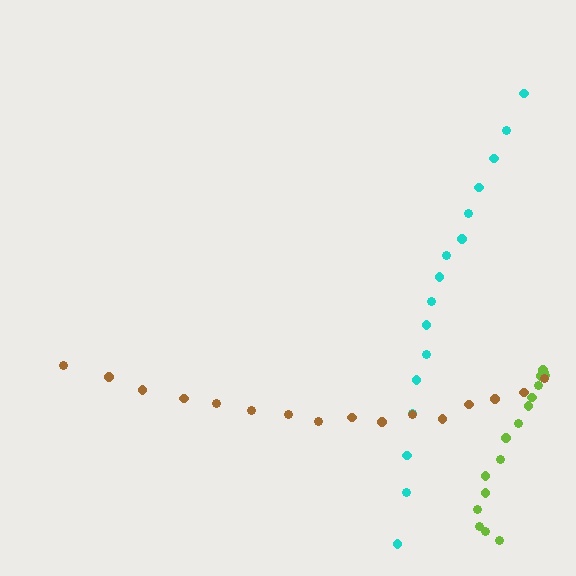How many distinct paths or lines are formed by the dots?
There are 3 distinct paths.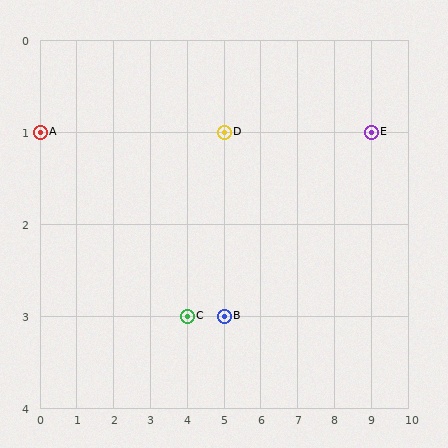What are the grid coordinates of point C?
Point C is at grid coordinates (4, 3).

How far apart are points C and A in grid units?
Points C and A are 4 columns and 2 rows apart (about 4.5 grid units diagonally).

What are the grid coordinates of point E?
Point E is at grid coordinates (9, 1).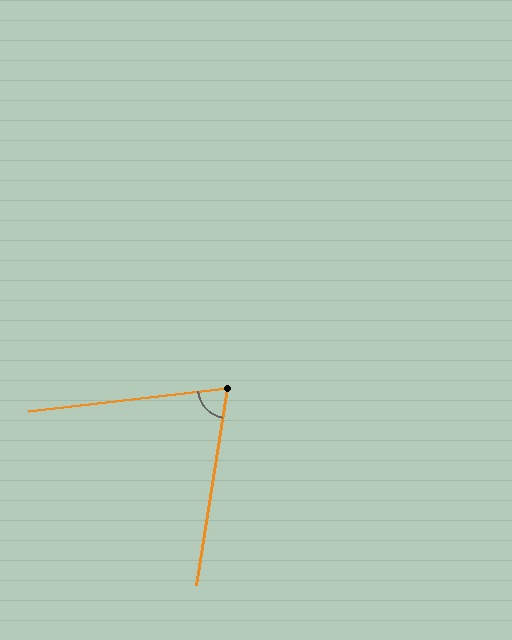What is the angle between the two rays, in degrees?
Approximately 74 degrees.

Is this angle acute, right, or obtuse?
It is acute.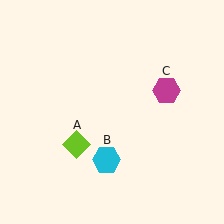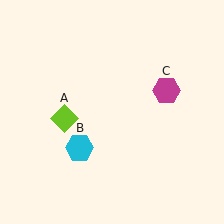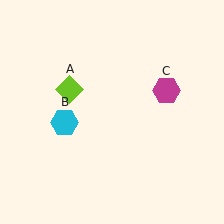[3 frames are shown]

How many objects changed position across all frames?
2 objects changed position: lime diamond (object A), cyan hexagon (object B).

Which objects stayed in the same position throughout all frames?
Magenta hexagon (object C) remained stationary.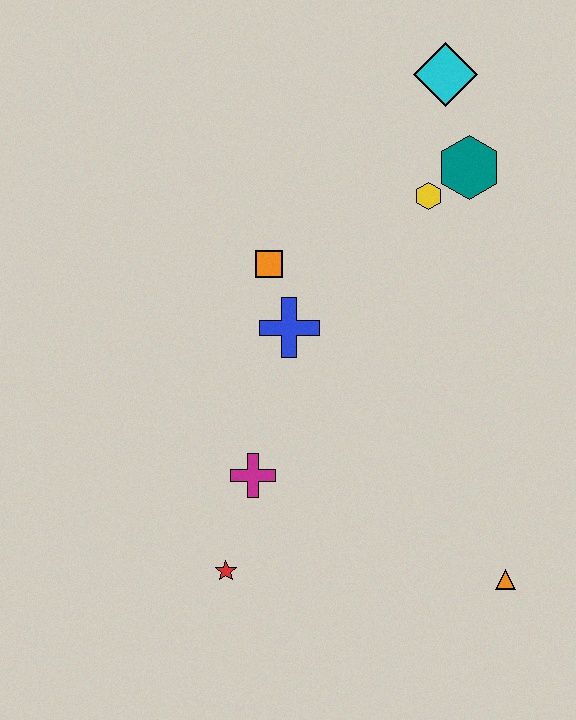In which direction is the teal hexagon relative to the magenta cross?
The teal hexagon is above the magenta cross.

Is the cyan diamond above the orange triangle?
Yes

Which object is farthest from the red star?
The cyan diamond is farthest from the red star.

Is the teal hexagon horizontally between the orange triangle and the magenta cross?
Yes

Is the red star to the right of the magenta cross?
No